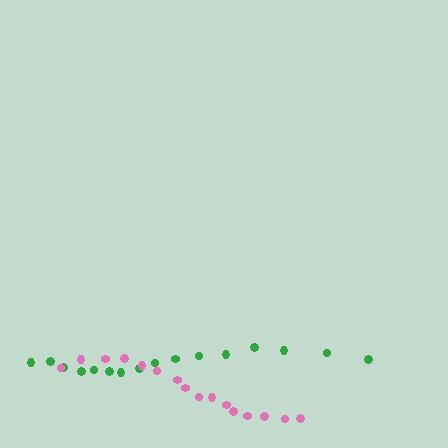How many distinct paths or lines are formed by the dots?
There are 2 distinct paths.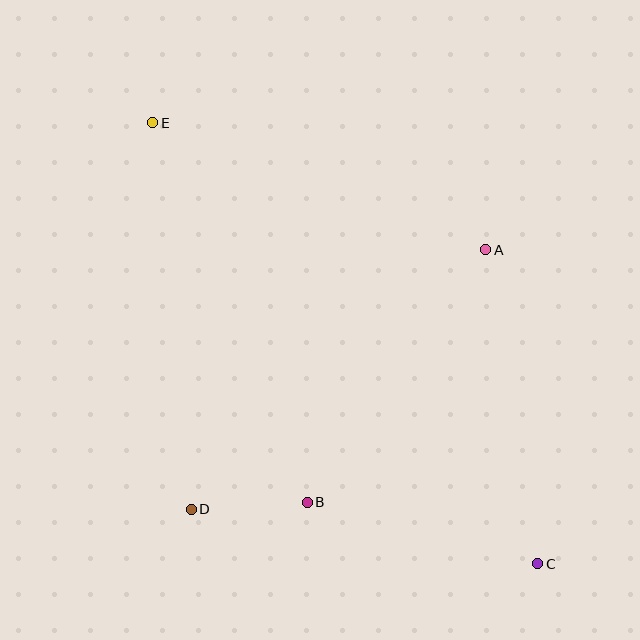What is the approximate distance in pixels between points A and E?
The distance between A and E is approximately 357 pixels.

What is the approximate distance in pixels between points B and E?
The distance between B and E is approximately 410 pixels.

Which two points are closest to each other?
Points B and D are closest to each other.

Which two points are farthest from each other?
Points C and E are farthest from each other.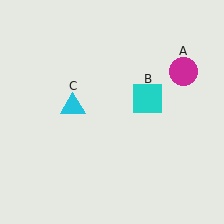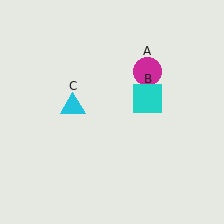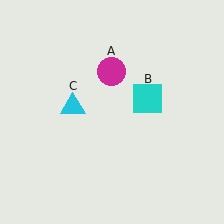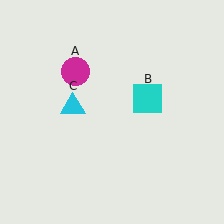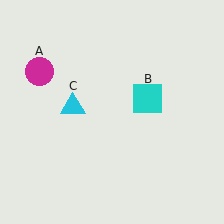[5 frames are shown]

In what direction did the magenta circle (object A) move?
The magenta circle (object A) moved left.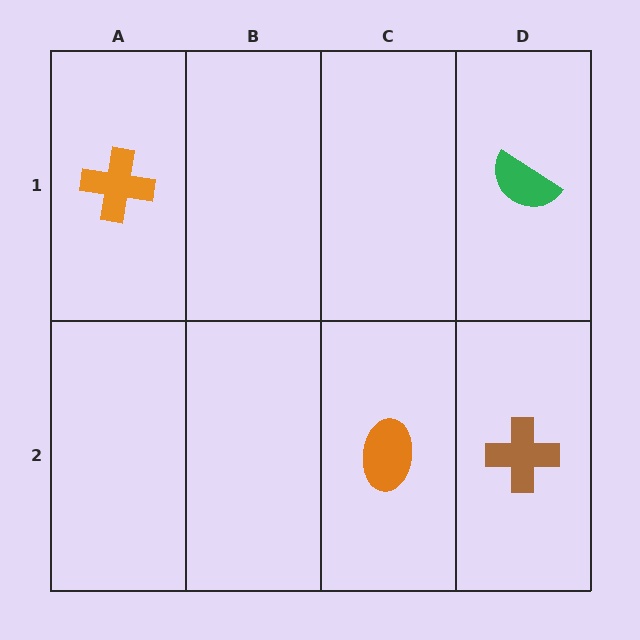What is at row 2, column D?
A brown cross.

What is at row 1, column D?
A green semicircle.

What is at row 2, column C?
An orange ellipse.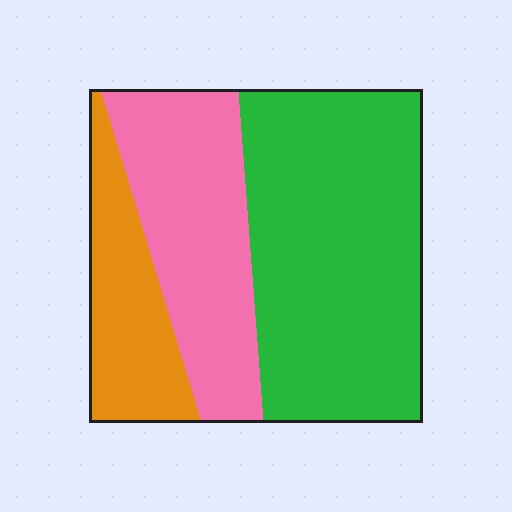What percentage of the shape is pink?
Pink covers 30% of the shape.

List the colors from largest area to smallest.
From largest to smallest: green, pink, orange.